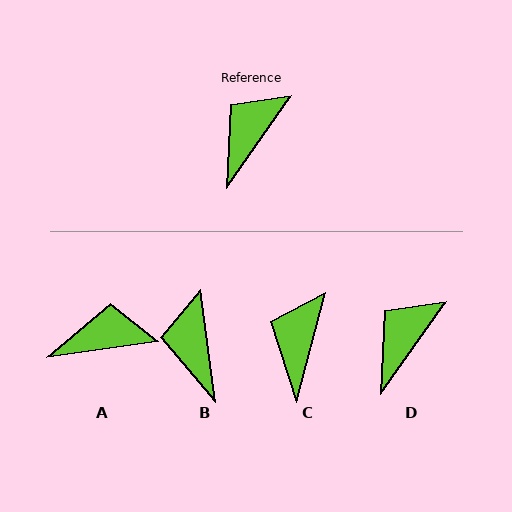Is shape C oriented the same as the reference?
No, it is off by about 20 degrees.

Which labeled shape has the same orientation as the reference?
D.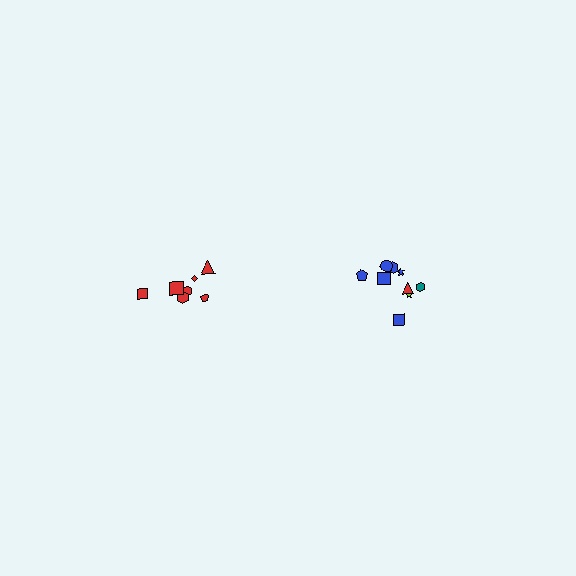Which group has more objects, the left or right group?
The right group.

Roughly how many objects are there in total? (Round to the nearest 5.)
Roughly 15 objects in total.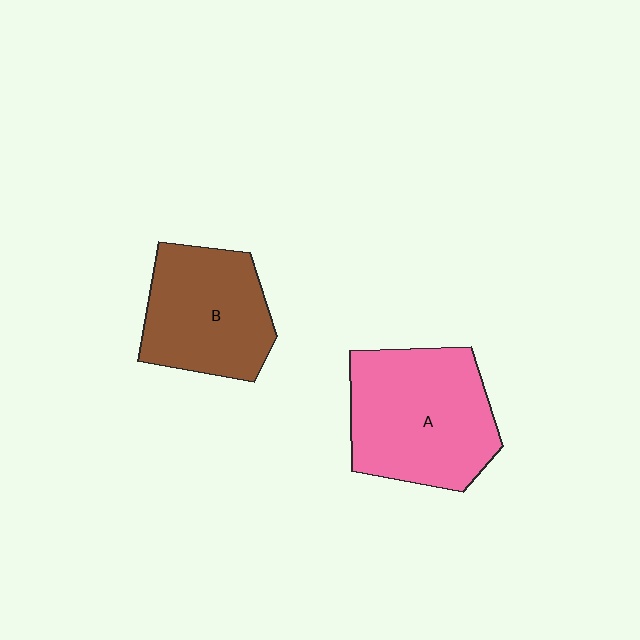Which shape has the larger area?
Shape A (pink).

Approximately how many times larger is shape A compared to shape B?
Approximately 1.3 times.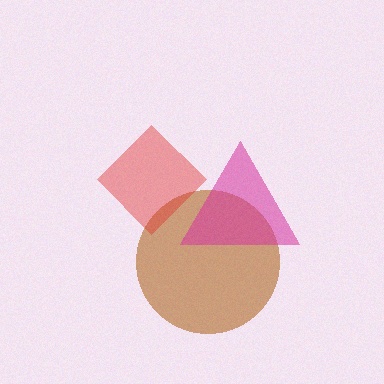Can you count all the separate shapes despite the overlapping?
Yes, there are 3 separate shapes.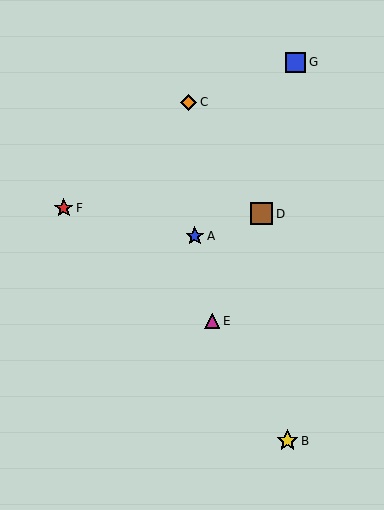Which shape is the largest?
The brown square (labeled D) is the largest.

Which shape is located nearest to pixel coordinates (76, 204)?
The red star (labeled F) at (64, 208) is nearest to that location.